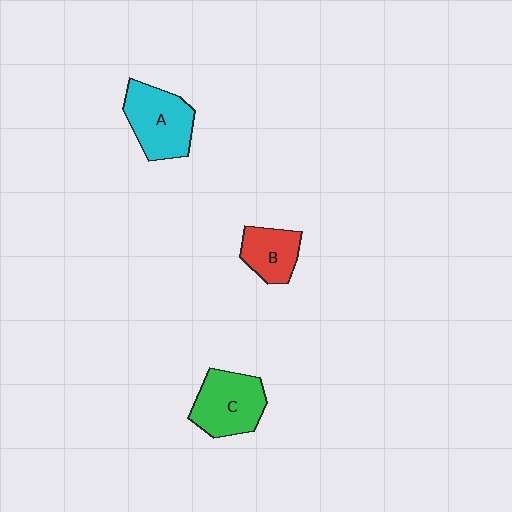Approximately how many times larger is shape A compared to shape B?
Approximately 1.5 times.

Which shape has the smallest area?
Shape B (red).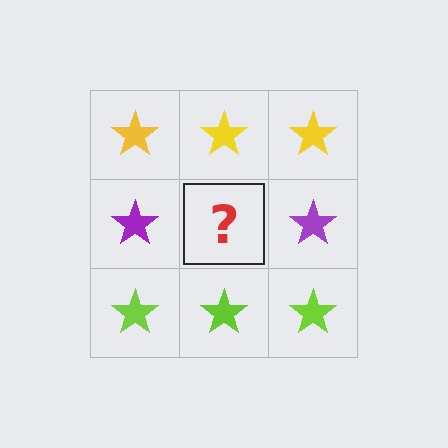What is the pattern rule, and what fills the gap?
The rule is that each row has a consistent color. The gap should be filled with a purple star.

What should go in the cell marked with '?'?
The missing cell should contain a purple star.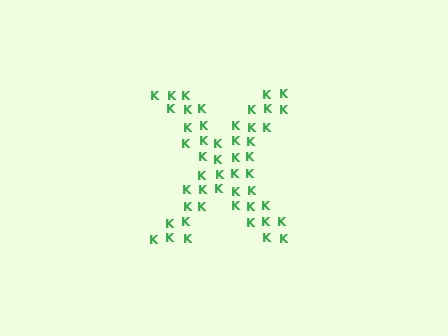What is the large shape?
The large shape is the letter X.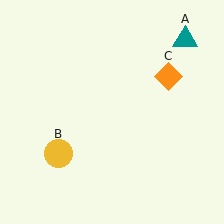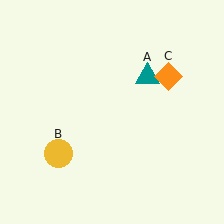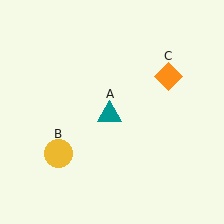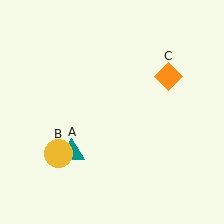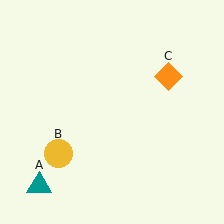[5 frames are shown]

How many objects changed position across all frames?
1 object changed position: teal triangle (object A).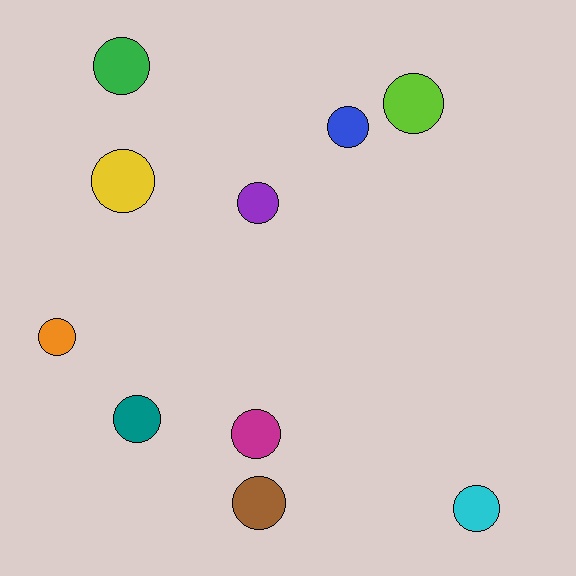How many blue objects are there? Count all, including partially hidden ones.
There is 1 blue object.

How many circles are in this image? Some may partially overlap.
There are 10 circles.